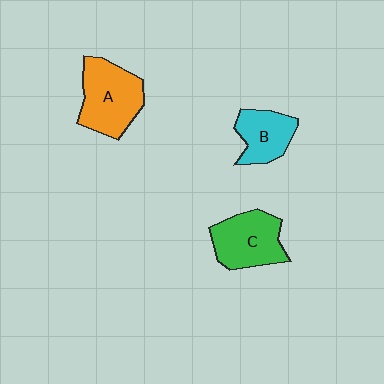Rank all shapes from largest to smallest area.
From largest to smallest: A (orange), C (green), B (cyan).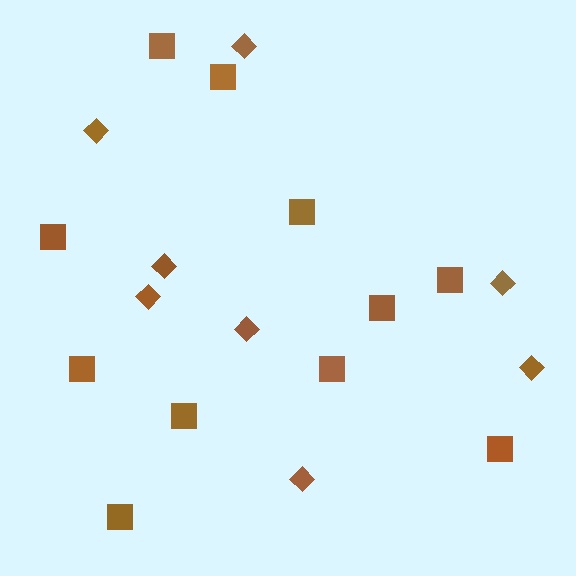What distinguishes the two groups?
There are 2 groups: one group of diamonds (8) and one group of squares (11).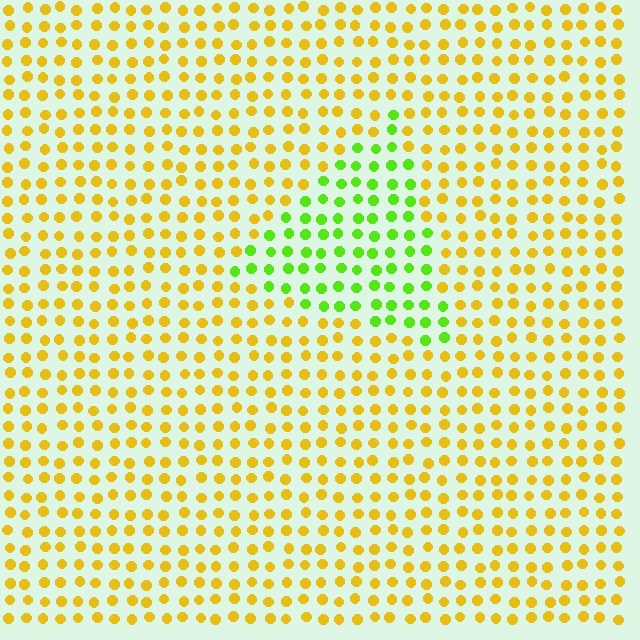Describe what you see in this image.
The image is filled with small yellow elements in a uniform arrangement. A triangle-shaped region is visible where the elements are tinted to a slightly different hue, forming a subtle color boundary.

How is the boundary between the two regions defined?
The boundary is defined purely by a slight shift in hue (about 54 degrees). Spacing, size, and orientation are identical on both sides.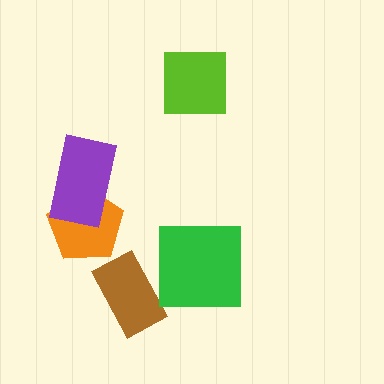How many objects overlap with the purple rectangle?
1 object overlaps with the purple rectangle.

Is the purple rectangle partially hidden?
No, no other shape covers it.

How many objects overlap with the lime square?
0 objects overlap with the lime square.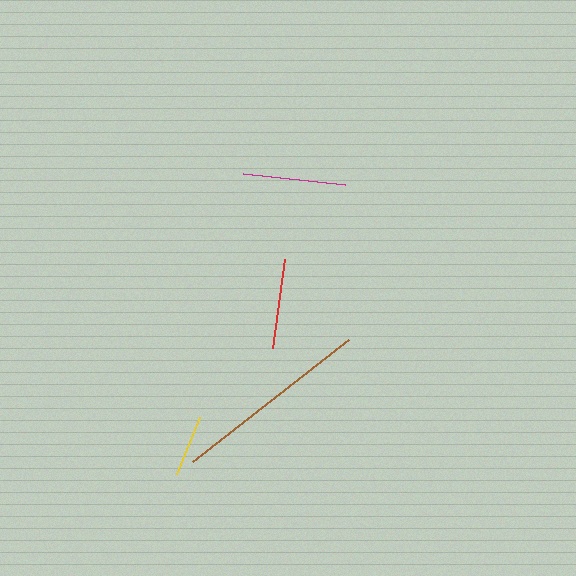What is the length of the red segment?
The red segment is approximately 90 pixels long.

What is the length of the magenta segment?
The magenta segment is approximately 103 pixels long.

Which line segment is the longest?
The brown line is the longest at approximately 198 pixels.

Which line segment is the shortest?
The yellow line is the shortest at approximately 62 pixels.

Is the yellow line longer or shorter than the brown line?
The brown line is longer than the yellow line.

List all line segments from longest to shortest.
From longest to shortest: brown, magenta, red, yellow.